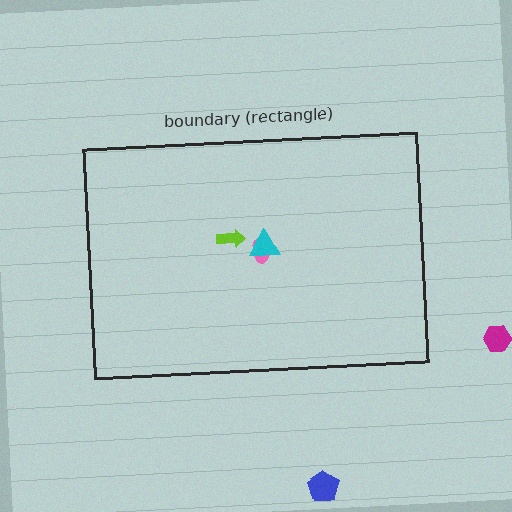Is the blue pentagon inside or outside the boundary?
Outside.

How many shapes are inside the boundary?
3 inside, 2 outside.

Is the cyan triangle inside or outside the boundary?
Inside.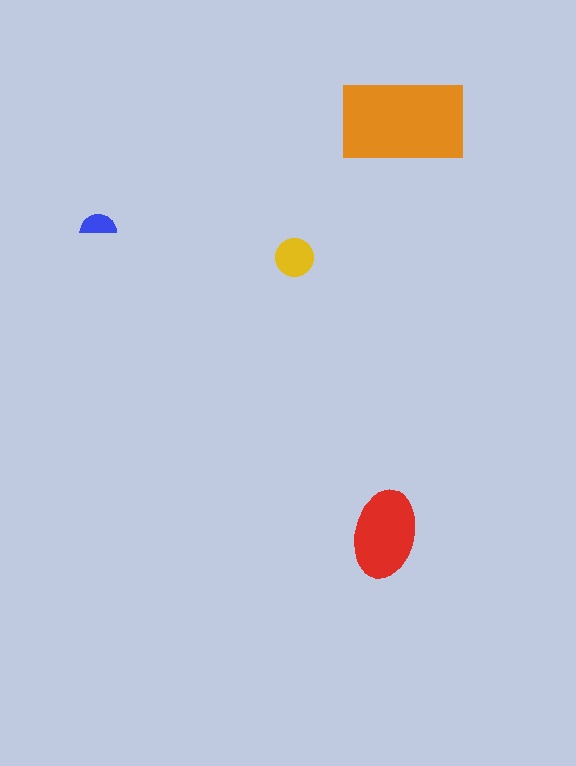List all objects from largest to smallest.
The orange rectangle, the red ellipse, the yellow circle, the blue semicircle.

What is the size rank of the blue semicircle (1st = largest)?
4th.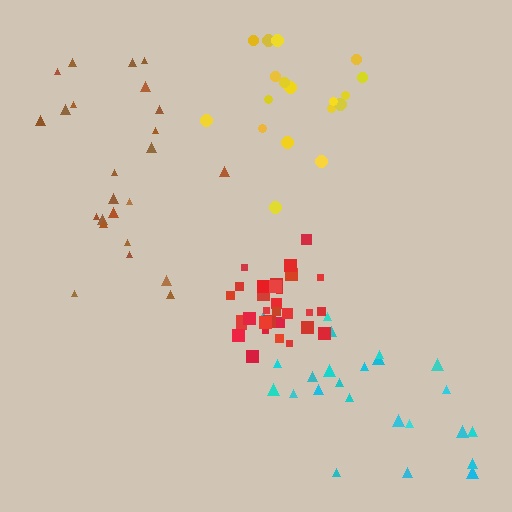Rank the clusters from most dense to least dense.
red, yellow, cyan, brown.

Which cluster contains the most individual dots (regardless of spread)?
Red (34).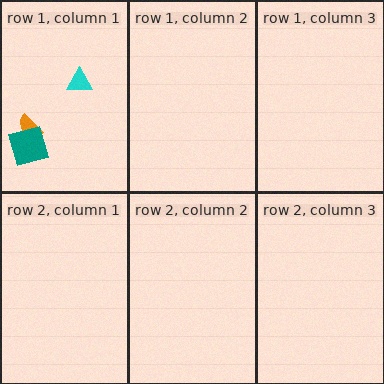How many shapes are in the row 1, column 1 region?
3.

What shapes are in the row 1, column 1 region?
The orange semicircle, the cyan triangle, the teal square.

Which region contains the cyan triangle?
The row 1, column 1 region.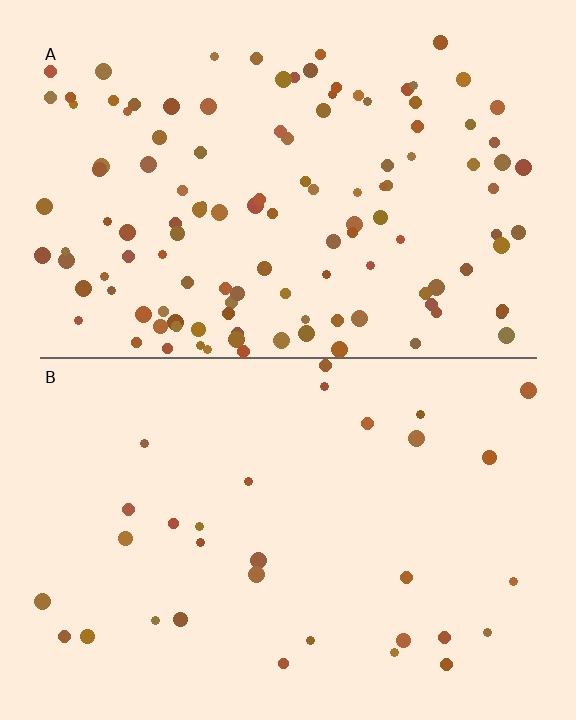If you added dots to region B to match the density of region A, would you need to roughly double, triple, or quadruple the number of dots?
Approximately quadruple.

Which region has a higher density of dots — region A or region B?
A (the top).